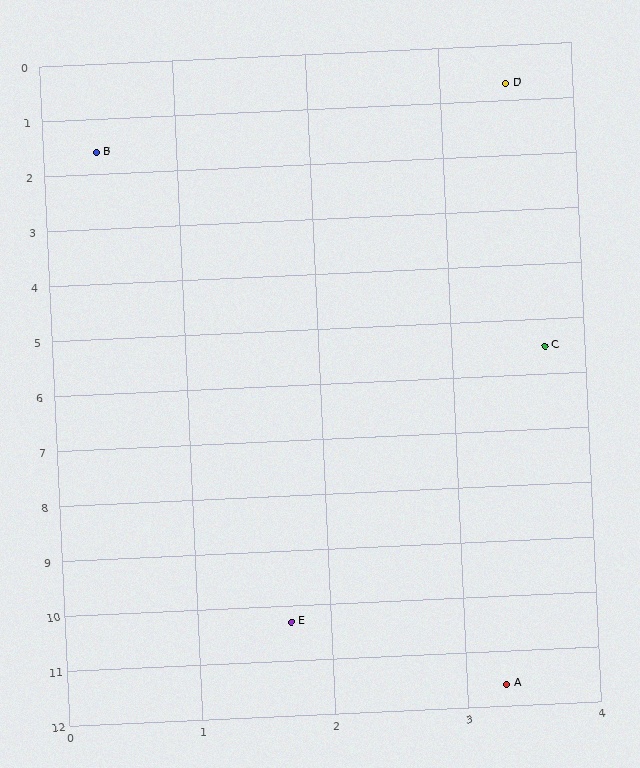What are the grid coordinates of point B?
Point B is at approximately (0.4, 1.6).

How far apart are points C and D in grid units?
Points C and D are about 4.8 grid units apart.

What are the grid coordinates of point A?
Point A is at approximately (3.3, 11.6).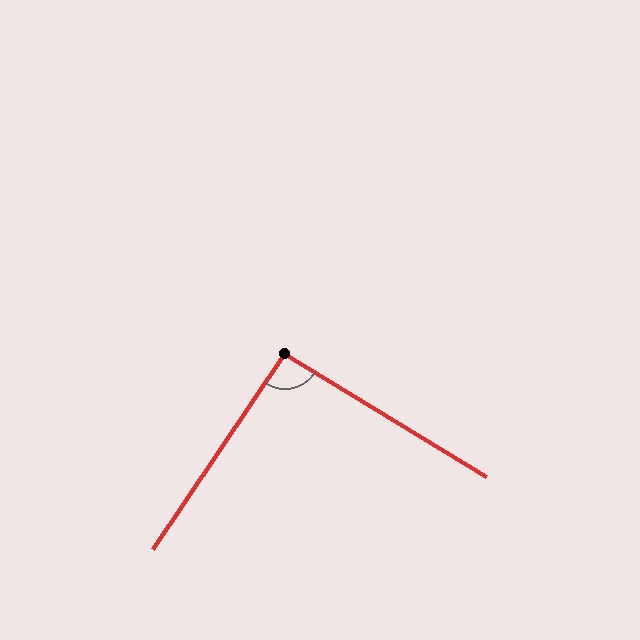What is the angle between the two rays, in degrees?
Approximately 93 degrees.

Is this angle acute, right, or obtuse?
It is approximately a right angle.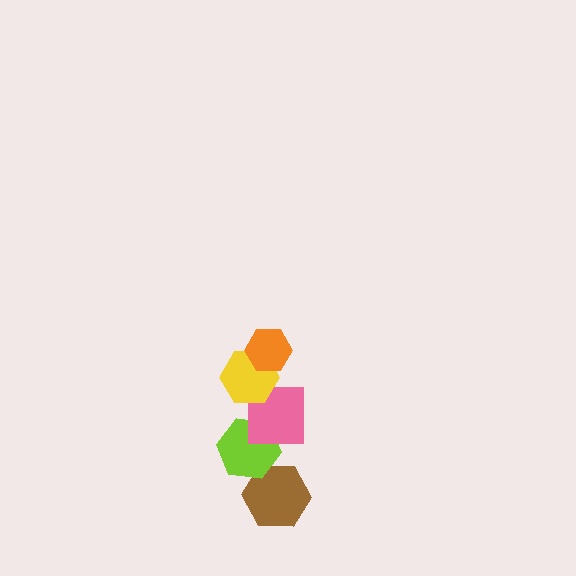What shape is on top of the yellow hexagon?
The orange hexagon is on top of the yellow hexagon.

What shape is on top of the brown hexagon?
The lime hexagon is on top of the brown hexagon.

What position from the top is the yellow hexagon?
The yellow hexagon is 2nd from the top.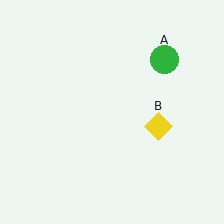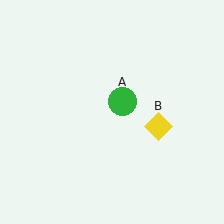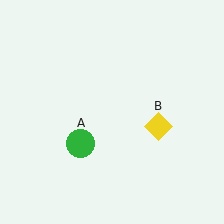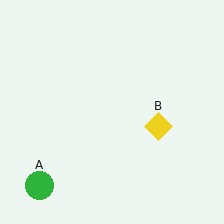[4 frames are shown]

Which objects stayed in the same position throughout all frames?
Yellow diamond (object B) remained stationary.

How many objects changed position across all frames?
1 object changed position: green circle (object A).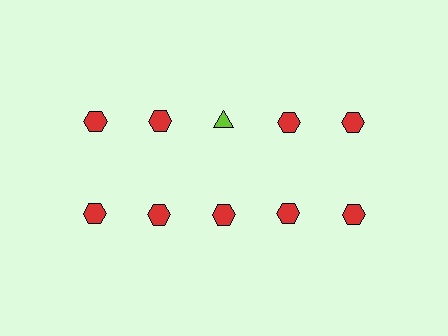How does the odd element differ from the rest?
It differs in both color (lime instead of red) and shape (triangle instead of hexagon).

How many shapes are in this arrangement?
There are 10 shapes arranged in a grid pattern.